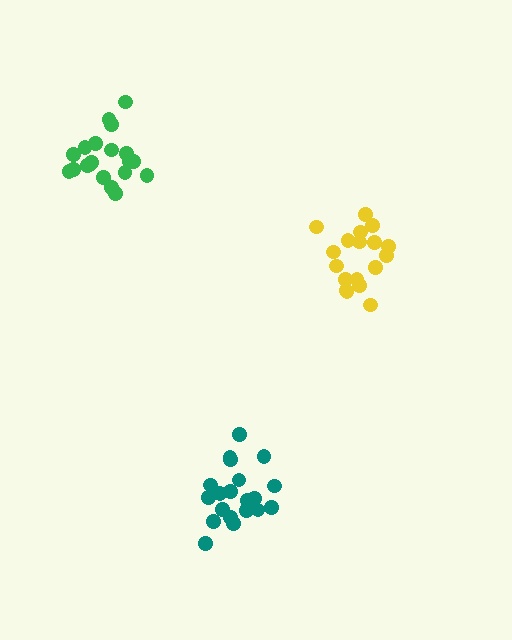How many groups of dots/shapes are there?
There are 3 groups.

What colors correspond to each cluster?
The clusters are colored: teal, green, yellow.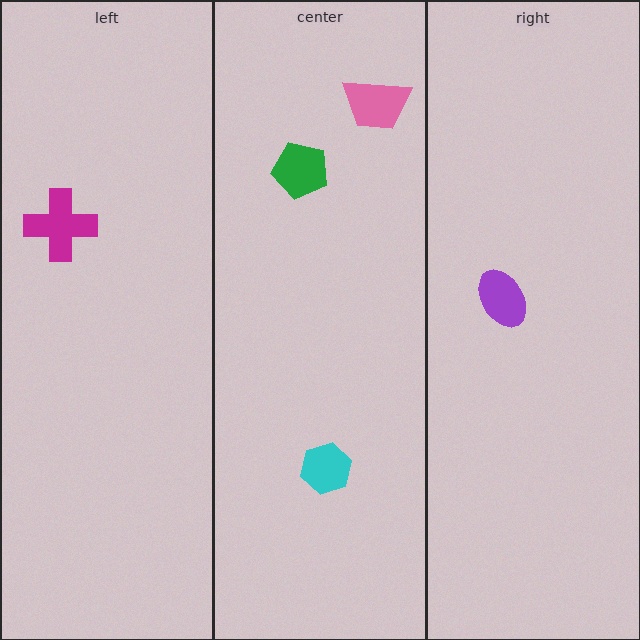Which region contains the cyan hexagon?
The center region.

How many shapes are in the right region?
1.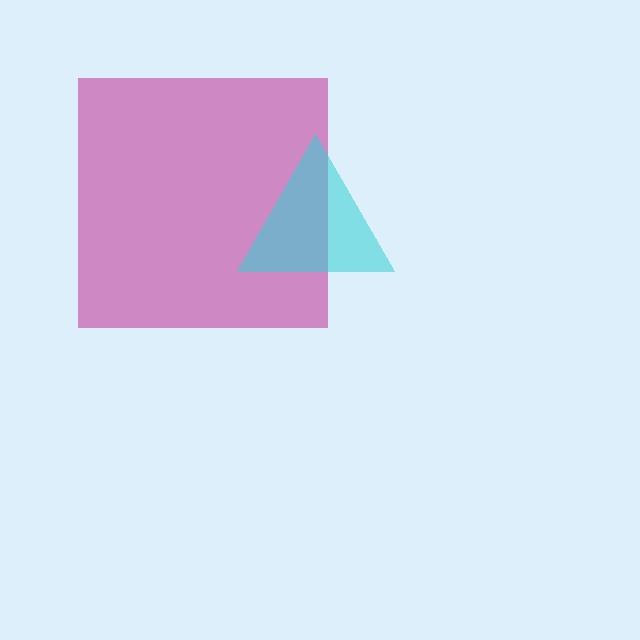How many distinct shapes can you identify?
There are 2 distinct shapes: a magenta square, a cyan triangle.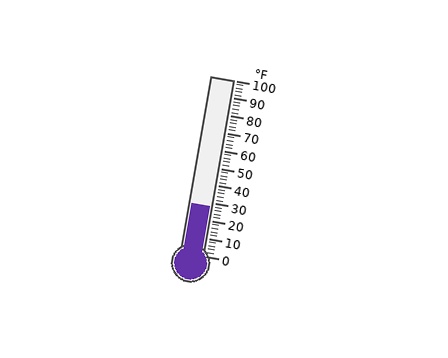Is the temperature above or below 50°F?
The temperature is below 50°F.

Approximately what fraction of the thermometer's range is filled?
The thermometer is filled to approximately 30% of its range.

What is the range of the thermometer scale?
The thermometer scale ranges from 0°F to 100°F.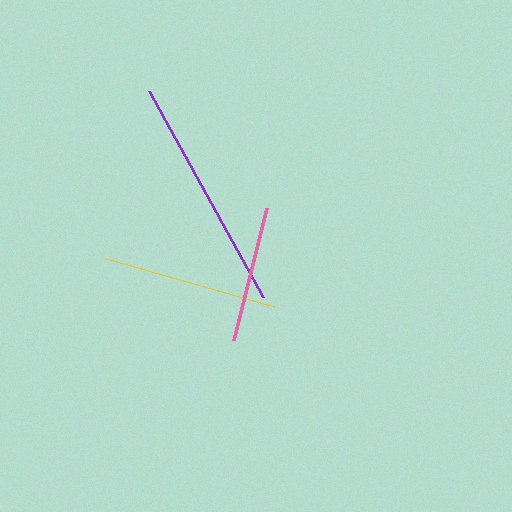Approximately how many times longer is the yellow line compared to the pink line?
The yellow line is approximately 1.3 times the length of the pink line.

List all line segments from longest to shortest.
From longest to shortest: purple, yellow, pink.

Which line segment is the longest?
The purple line is the longest at approximately 236 pixels.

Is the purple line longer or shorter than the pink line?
The purple line is longer than the pink line.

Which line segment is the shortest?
The pink line is the shortest at approximately 136 pixels.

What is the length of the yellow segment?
The yellow segment is approximately 174 pixels long.